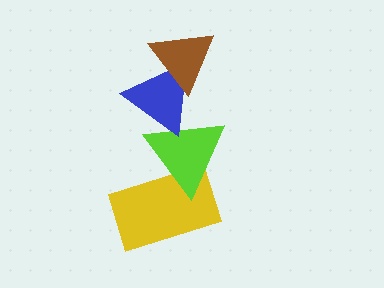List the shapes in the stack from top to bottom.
From top to bottom: the brown triangle, the blue triangle, the lime triangle, the yellow rectangle.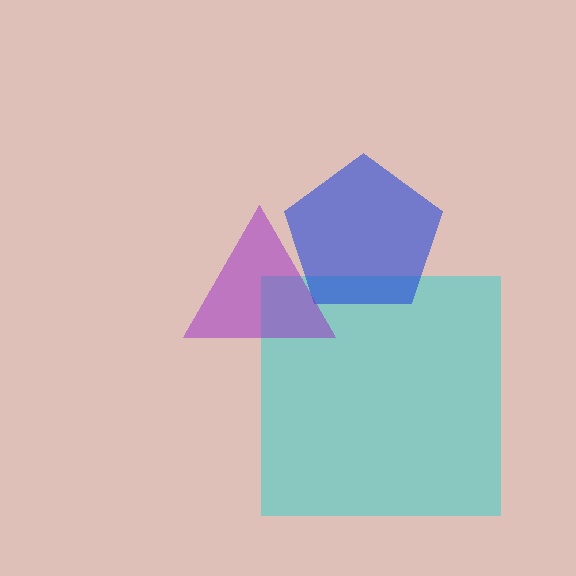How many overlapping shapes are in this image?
There are 3 overlapping shapes in the image.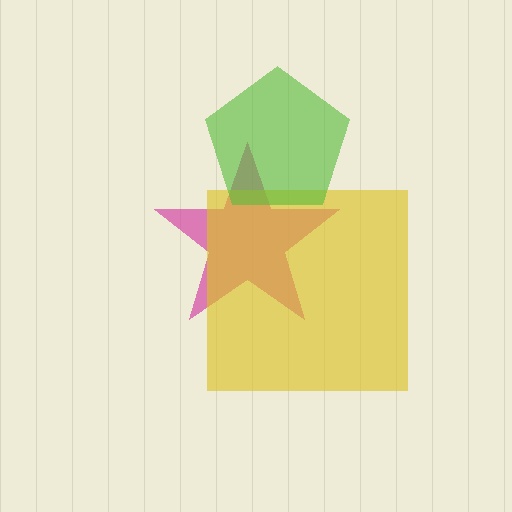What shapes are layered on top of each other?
The layered shapes are: a magenta star, a yellow square, a lime pentagon.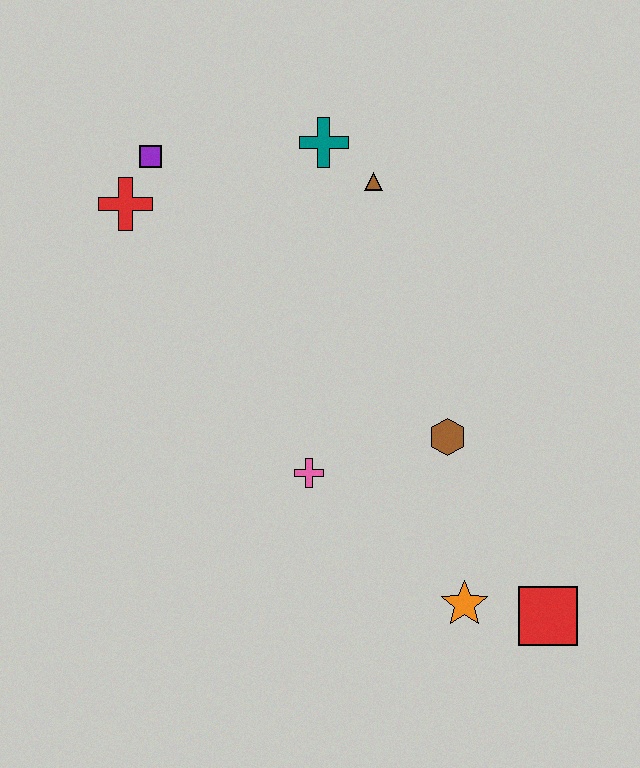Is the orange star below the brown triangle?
Yes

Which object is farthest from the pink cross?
The purple square is farthest from the pink cross.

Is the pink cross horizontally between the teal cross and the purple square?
Yes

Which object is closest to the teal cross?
The brown triangle is closest to the teal cross.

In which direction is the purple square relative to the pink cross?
The purple square is above the pink cross.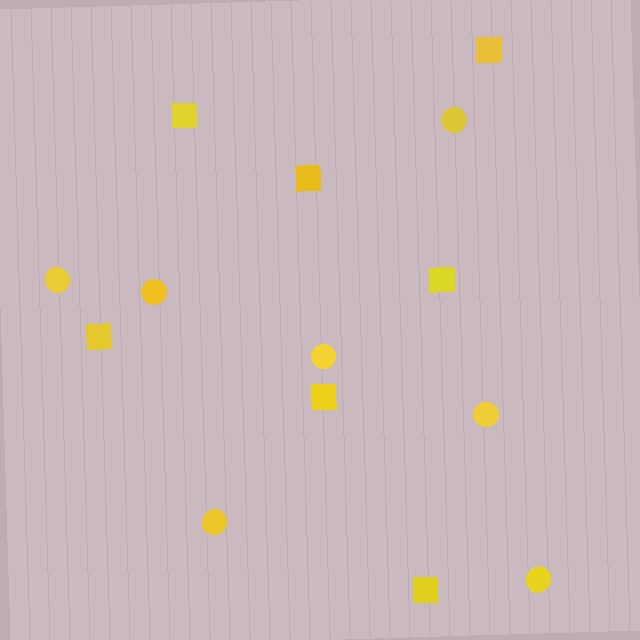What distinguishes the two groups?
There are 2 groups: one group of circles (7) and one group of squares (7).